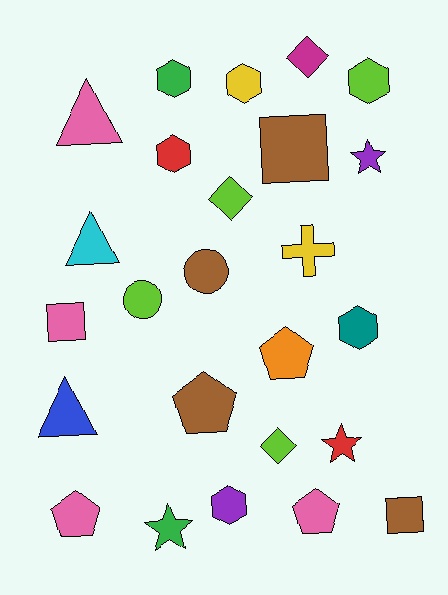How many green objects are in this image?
There are 2 green objects.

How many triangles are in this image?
There are 3 triangles.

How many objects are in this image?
There are 25 objects.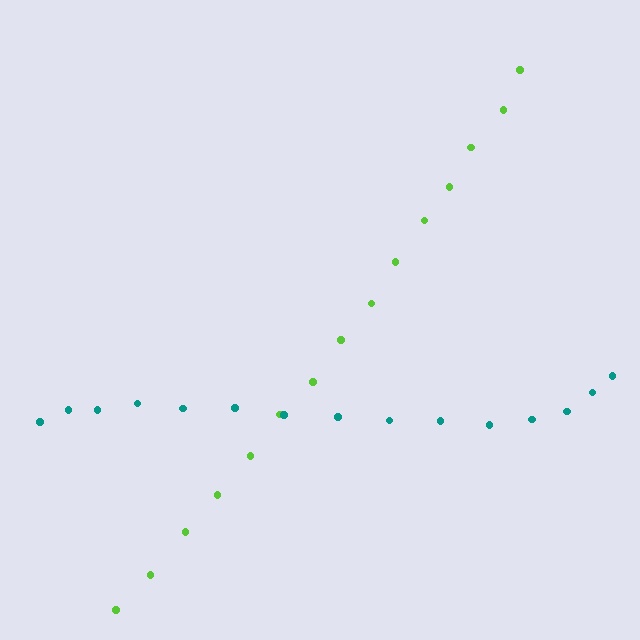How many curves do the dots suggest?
There are 2 distinct paths.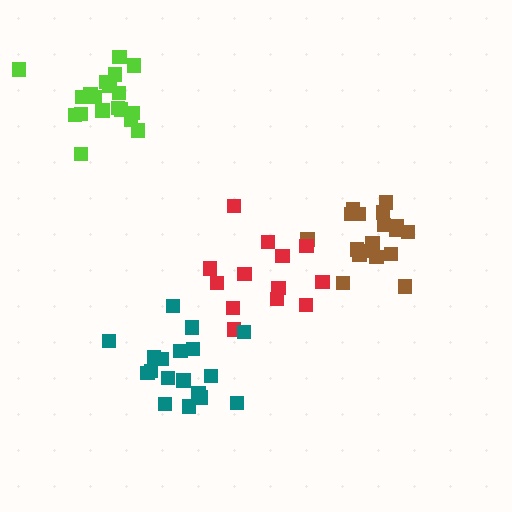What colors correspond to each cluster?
The clusters are colored: brown, red, teal, lime.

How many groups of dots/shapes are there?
There are 4 groups.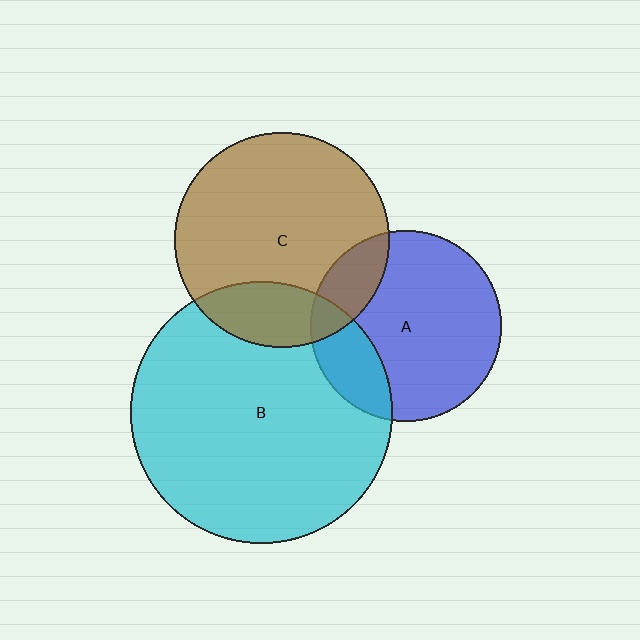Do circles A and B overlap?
Yes.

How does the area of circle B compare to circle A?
Approximately 1.9 times.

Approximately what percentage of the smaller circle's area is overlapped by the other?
Approximately 20%.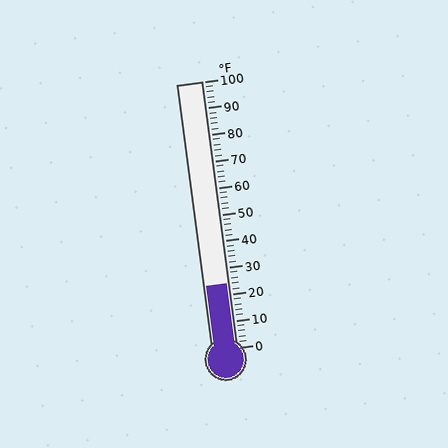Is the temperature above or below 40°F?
The temperature is below 40°F.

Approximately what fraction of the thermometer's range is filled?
The thermometer is filled to approximately 25% of its range.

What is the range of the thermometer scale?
The thermometer scale ranges from 0°F to 100°F.